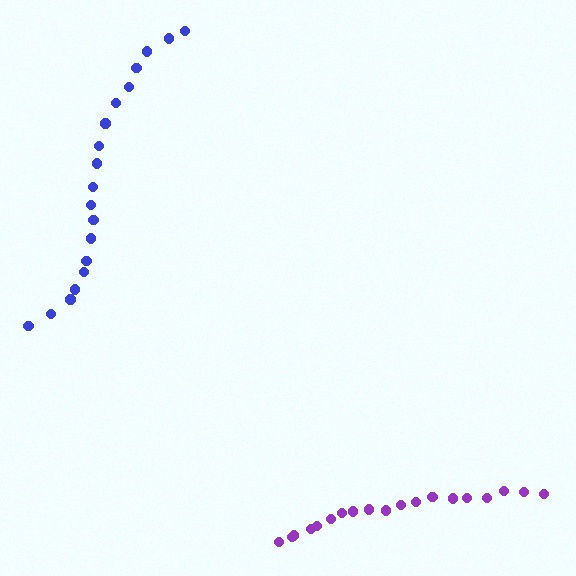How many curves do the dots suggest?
There are 2 distinct paths.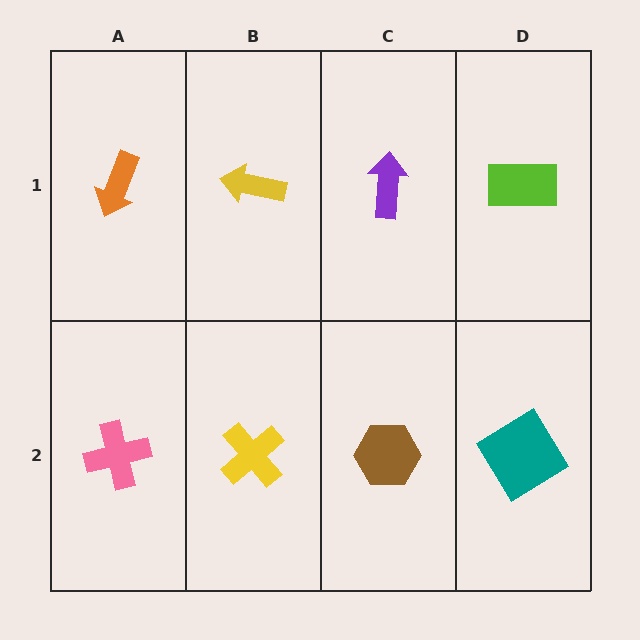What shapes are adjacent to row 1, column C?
A brown hexagon (row 2, column C), a yellow arrow (row 1, column B), a lime rectangle (row 1, column D).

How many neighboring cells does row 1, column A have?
2.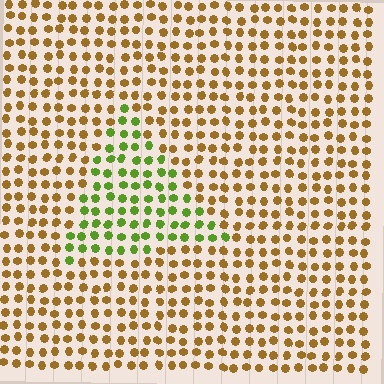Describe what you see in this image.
The image is filled with small brown elements in a uniform arrangement. A triangle-shaped region is visible where the elements are tinted to a slightly different hue, forming a subtle color boundary.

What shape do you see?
I see a triangle.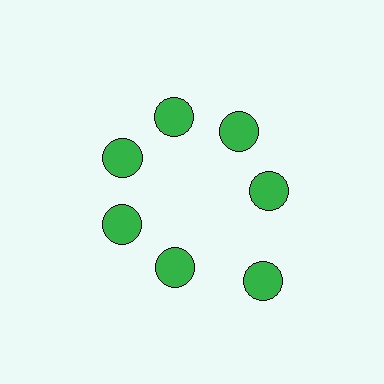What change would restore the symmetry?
The symmetry would be restored by moving it inward, back onto the ring so that all 7 circles sit at equal angles and equal distance from the center.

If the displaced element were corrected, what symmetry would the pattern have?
It would have 7-fold rotational symmetry — the pattern would map onto itself every 51 degrees.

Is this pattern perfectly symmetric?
No. The 7 green circles are arranged in a ring, but one element near the 5 o'clock position is pushed outward from the center, breaking the 7-fold rotational symmetry.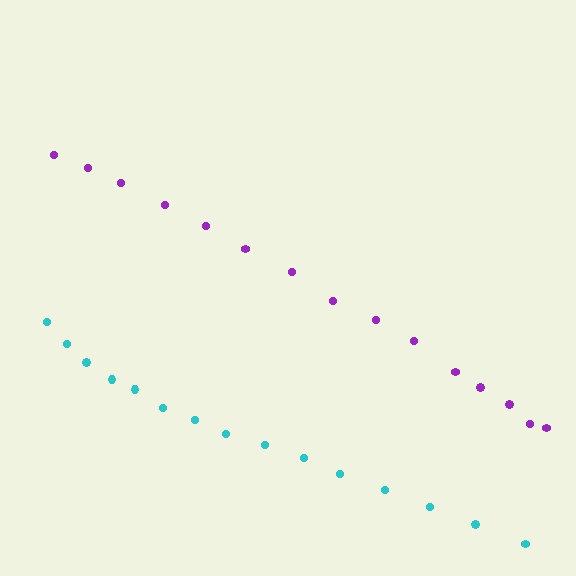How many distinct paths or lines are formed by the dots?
There are 2 distinct paths.